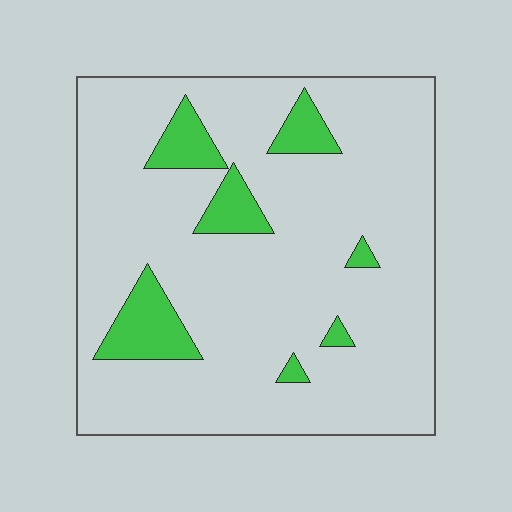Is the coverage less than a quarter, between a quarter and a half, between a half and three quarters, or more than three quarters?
Less than a quarter.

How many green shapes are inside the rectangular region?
7.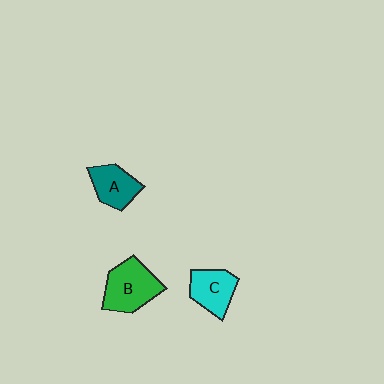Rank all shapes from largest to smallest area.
From largest to smallest: B (green), C (cyan), A (teal).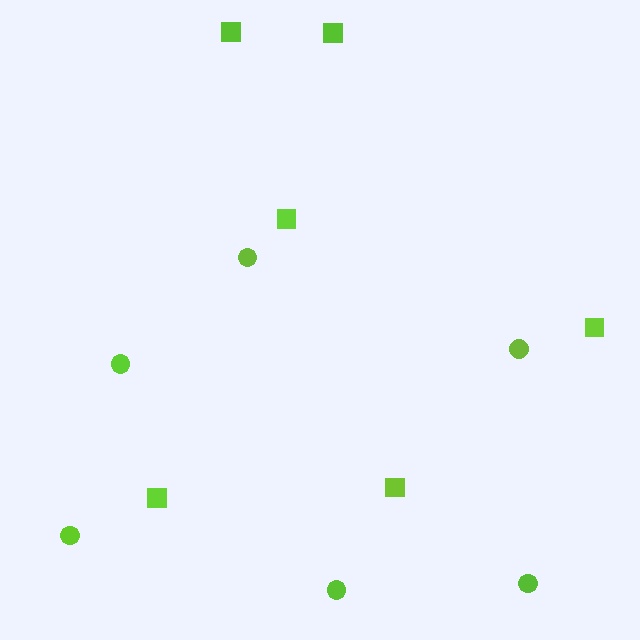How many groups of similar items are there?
There are 2 groups: one group of squares (6) and one group of circles (6).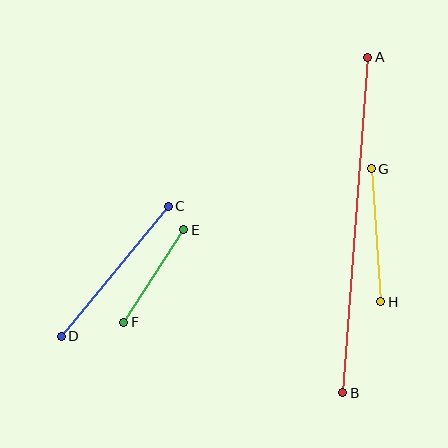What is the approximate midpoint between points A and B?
The midpoint is at approximately (355, 225) pixels.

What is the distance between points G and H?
The distance is approximately 134 pixels.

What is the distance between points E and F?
The distance is approximately 110 pixels.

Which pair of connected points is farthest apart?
Points A and B are farthest apart.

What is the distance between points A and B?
The distance is approximately 336 pixels.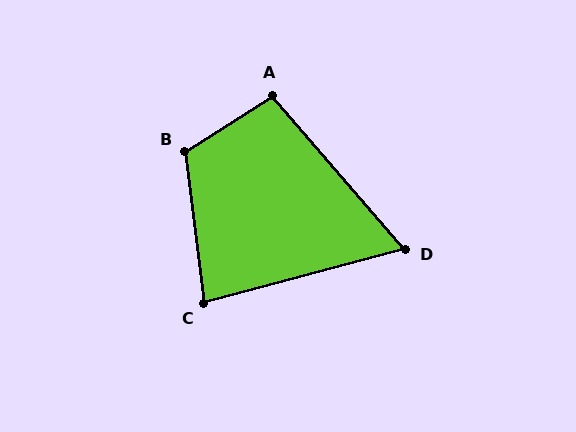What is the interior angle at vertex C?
Approximately 82 degrees (acute).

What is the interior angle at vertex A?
Approximately 98 degrees (obtuse).